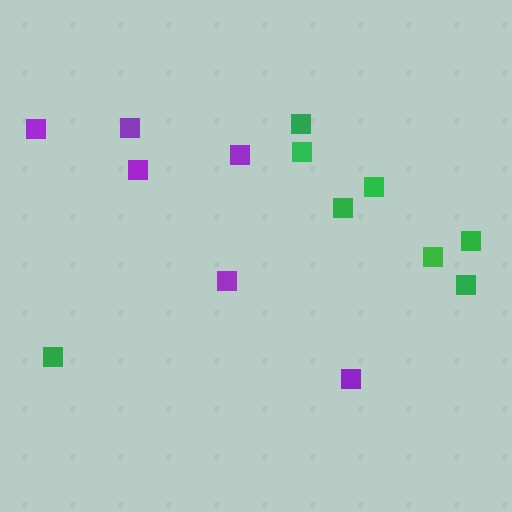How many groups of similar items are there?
There are 2 groups: one group of purple squares (6) and one group of green squares (8).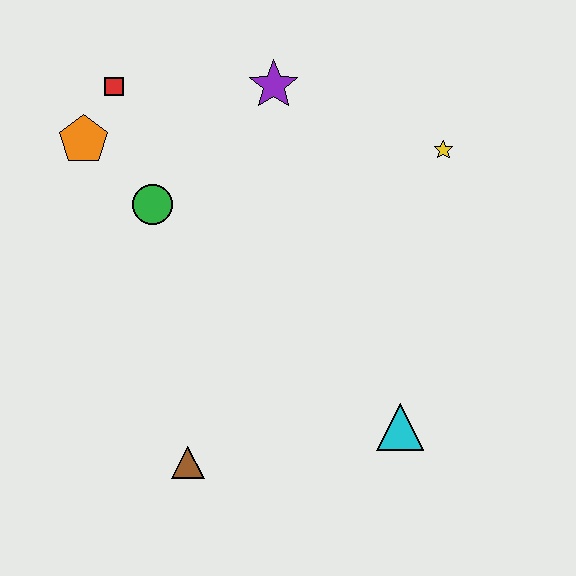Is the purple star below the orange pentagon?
No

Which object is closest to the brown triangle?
The cyan triangle is closest to the brown triangle.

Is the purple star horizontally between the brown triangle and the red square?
No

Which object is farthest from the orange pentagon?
The cyan triangle is farthest from the orange pentagon.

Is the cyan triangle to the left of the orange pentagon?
No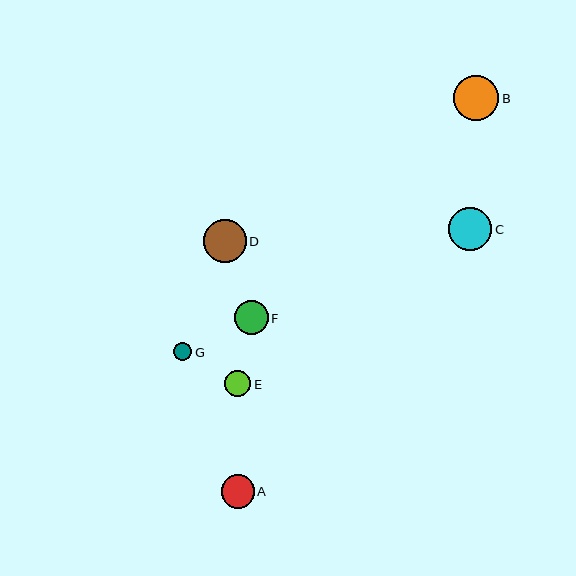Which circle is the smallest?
Circle G is the smallest with a size of approximately 18 pixels.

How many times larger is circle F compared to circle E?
Circle F is approximately 1.3 times the size of circle E.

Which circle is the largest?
Circle B is the largest with a size of approximately 45 pixels.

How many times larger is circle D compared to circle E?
Circle D is approximately 1.6 times the size of circle E.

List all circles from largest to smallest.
From largest to smallest: B, C, D, A, F, E, G.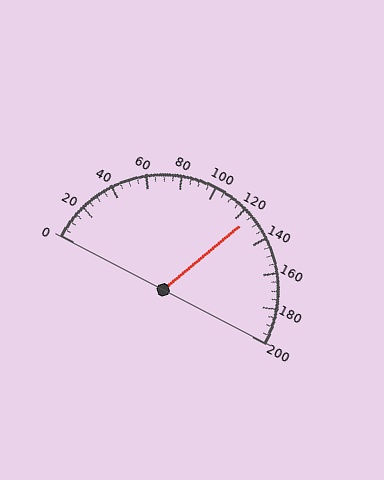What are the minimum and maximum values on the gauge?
The gauge ranges from 0 to 200.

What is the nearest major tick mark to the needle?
The nearest major tick mark is 120.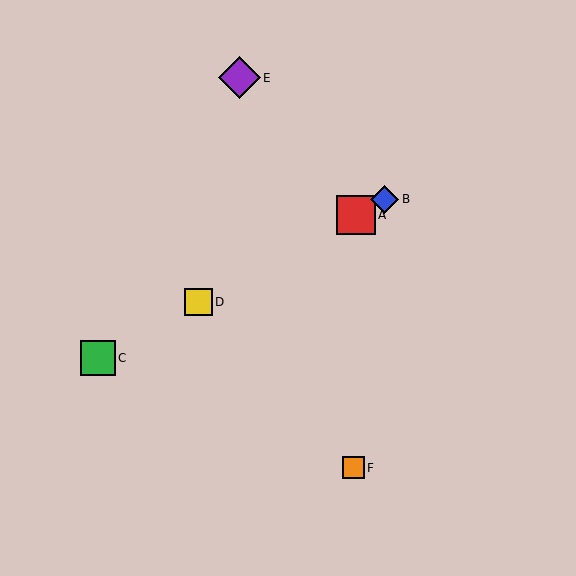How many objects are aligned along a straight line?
4 objects (A, B, C, D) are aligned along a straight line.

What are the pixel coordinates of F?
Object F is at (353, 468).